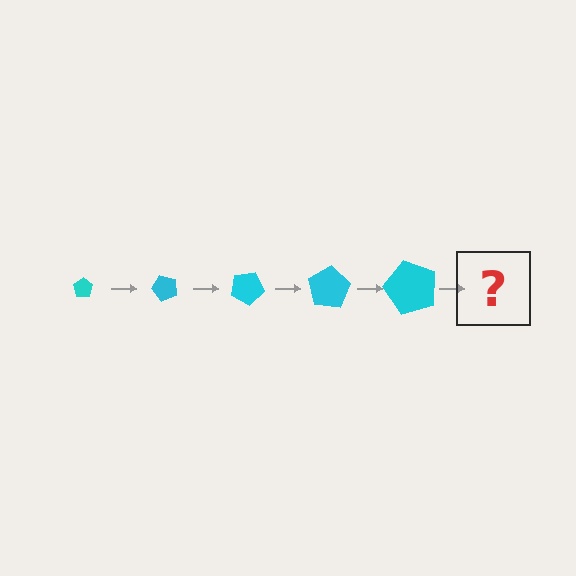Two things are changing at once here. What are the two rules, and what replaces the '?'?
The two rules are that the pentagon grows larger each step and it rotates 50 degrees each step. The '?' should be a pentagon, larger than the previous one and rotated 250 degrees from the start.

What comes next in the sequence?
The next element should be a pentagon, larger than the previous one and rotated 250 degrees from the start.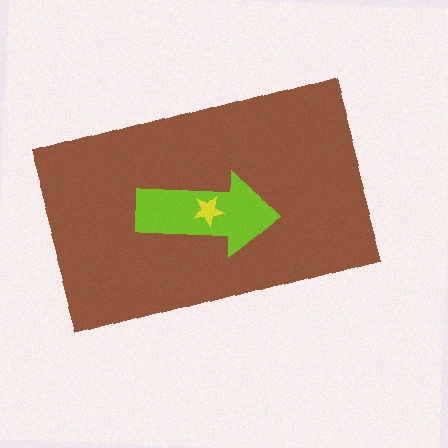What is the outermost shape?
The brown rectangle.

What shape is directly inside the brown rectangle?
The lime arrow.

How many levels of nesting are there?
3.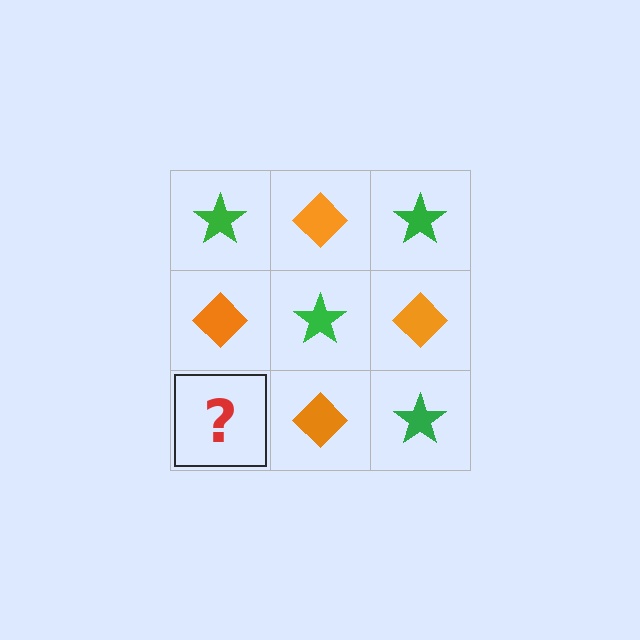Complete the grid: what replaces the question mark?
The question mark should be replaced with a green star.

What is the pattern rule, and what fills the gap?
The rule is that it alternates green star and orange diamond in a checkerboard pattern. The gap should be filled with a green star.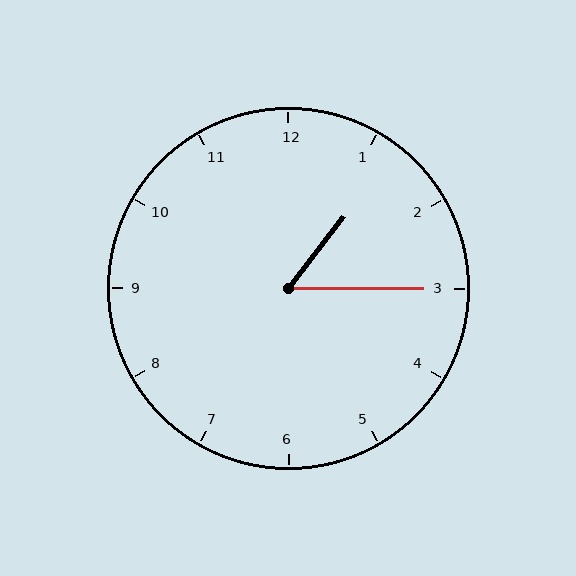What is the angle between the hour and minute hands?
Approximately 52 degrees.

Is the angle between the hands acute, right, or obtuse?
It is acute.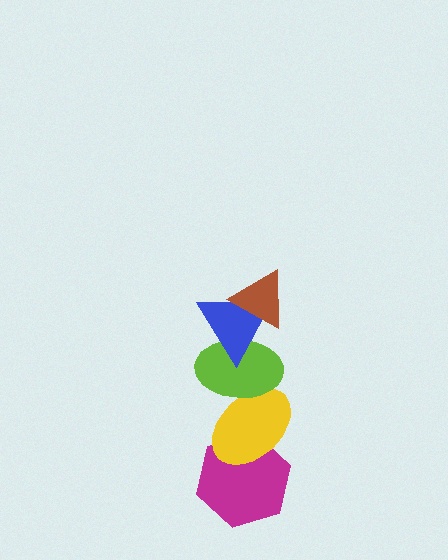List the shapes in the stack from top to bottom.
From top to bottom: the brown triangle, the blue triangle, the lime ellipse, the yellow ellipse, the magenta hexagon.